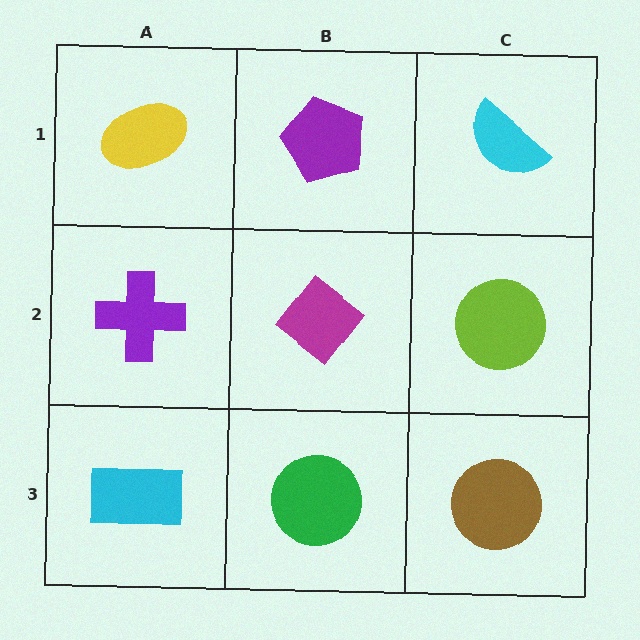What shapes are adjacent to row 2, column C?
A cyan semicircle (row 1, column C), a brown circle (row 3, column C), a magenta diamond (row 2, column B).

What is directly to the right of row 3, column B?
A brown circle.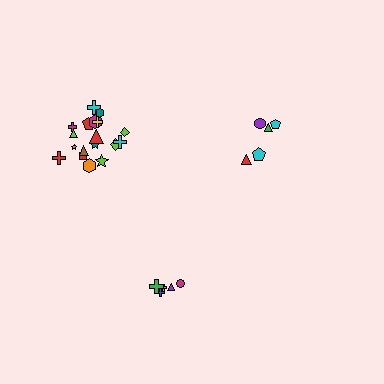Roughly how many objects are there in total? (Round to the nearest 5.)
Roughly 30 objects in total.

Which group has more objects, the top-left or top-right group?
The top-left group.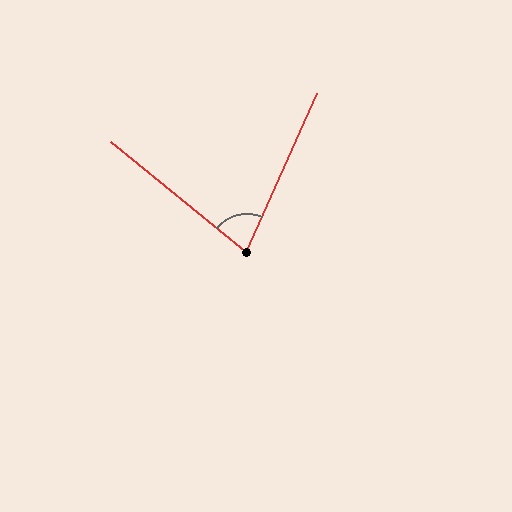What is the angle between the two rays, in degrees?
Approximately 75 degrees.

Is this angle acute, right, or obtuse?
It is acute.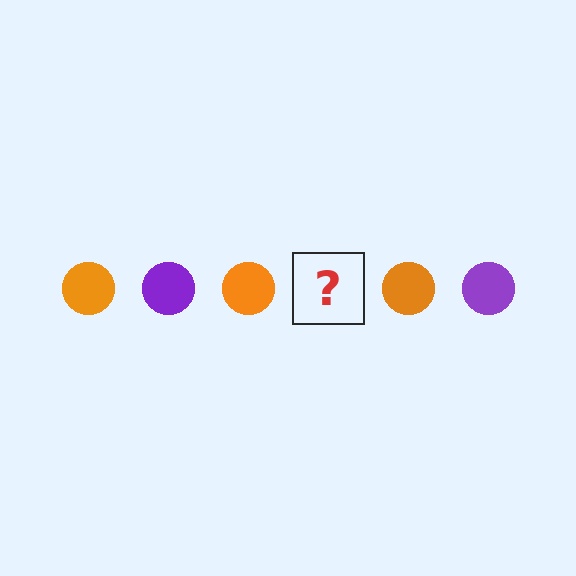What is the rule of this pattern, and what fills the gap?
The rule is that the pattern cycles through orange, purple circles. The gap should be filled with a purple circle.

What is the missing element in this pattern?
The missing element is a purple circle.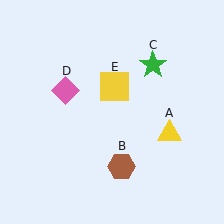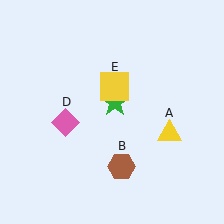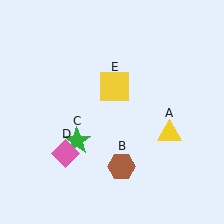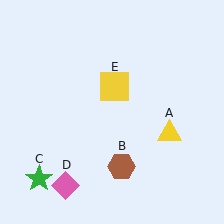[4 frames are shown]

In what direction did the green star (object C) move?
The green star (object C) moved down and to the left.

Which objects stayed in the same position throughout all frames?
Yellow triangle (object A) and brown hexagon (object B) and yellow square (object E) remained stationary.